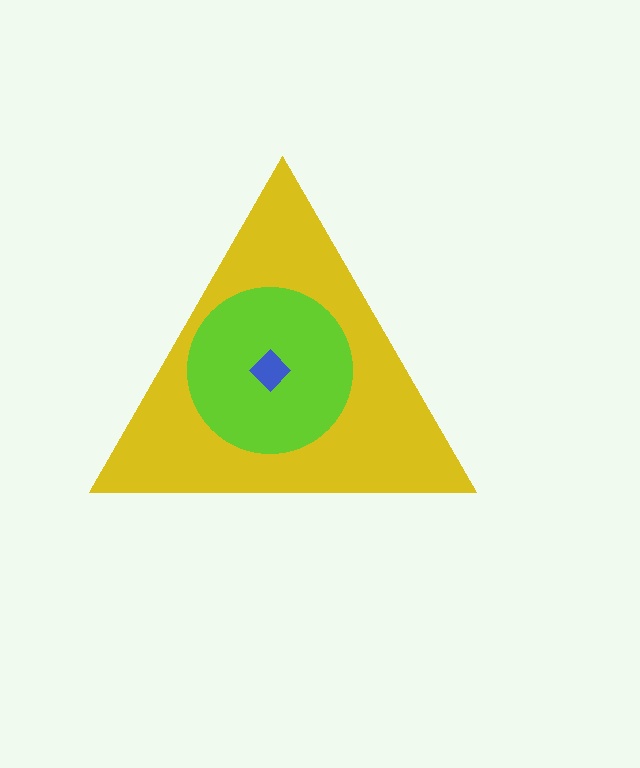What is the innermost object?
The blue diamond.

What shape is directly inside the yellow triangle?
The lime circle.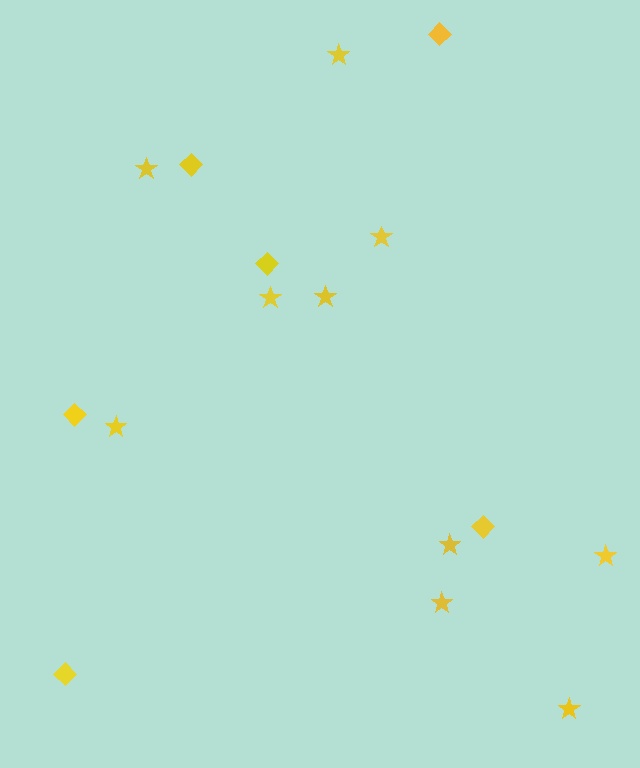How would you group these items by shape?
There are 2 groups: one group of diamonds (6) and one group of stars (10).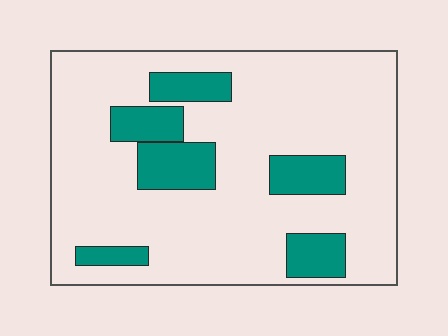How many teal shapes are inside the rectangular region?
6.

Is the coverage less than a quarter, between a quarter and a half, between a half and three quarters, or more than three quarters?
Less than a quarter.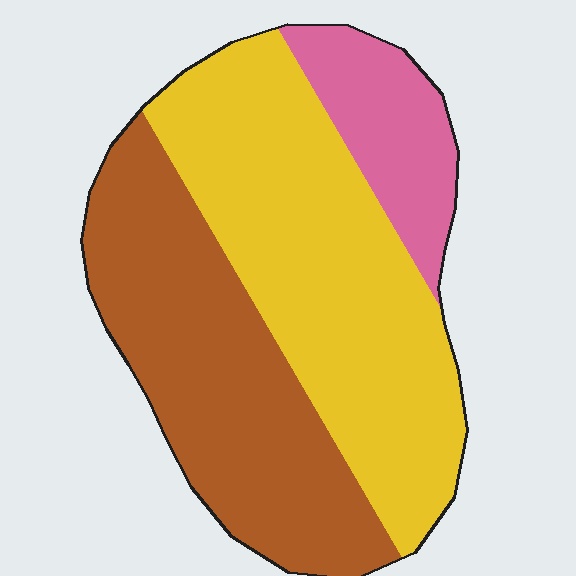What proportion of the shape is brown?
Brown takes up between a third and a half of the shape.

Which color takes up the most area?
Yellow, at roughly 45%.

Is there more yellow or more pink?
Yellow.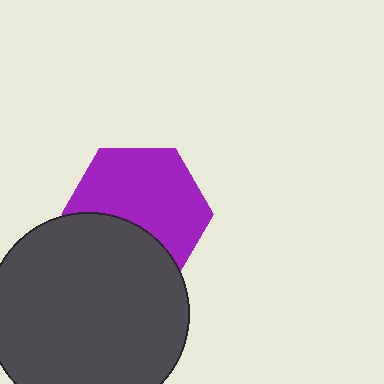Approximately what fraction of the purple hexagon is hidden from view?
Roughly 35% of the purple hexagon is hidden behind the dark gray circle.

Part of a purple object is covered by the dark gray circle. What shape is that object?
It is a hexagon.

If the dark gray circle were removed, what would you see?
You would see the complete purple hexagon.